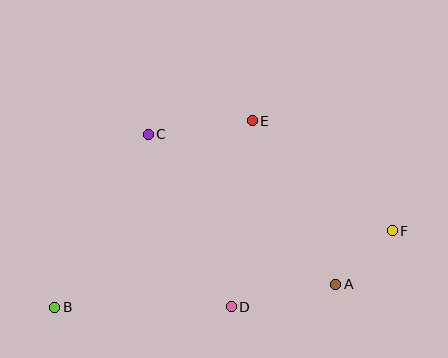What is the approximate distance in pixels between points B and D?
The distance between B and D is approximately 176 pixels.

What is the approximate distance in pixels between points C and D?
The distance between C and D is approximately 191 pixels.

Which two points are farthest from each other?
Points B and F are farthest from each other.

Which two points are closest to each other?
Points A and F are closest to each other.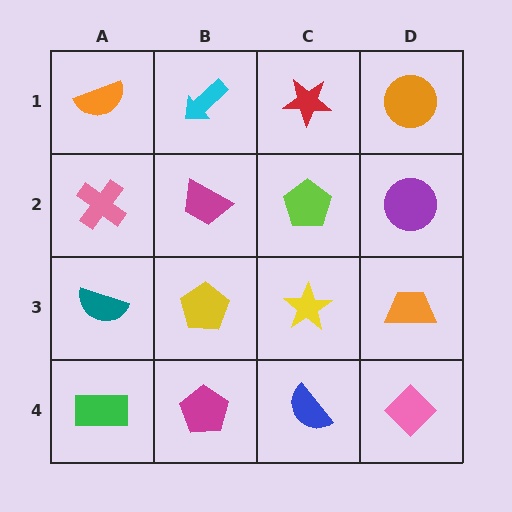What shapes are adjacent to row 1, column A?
A pink cross (row 2, column A), a cyan arrow (row 1, column B).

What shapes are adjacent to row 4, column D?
An orange trapezoid (row 3, column D), a blue semicircle (row 4, column C).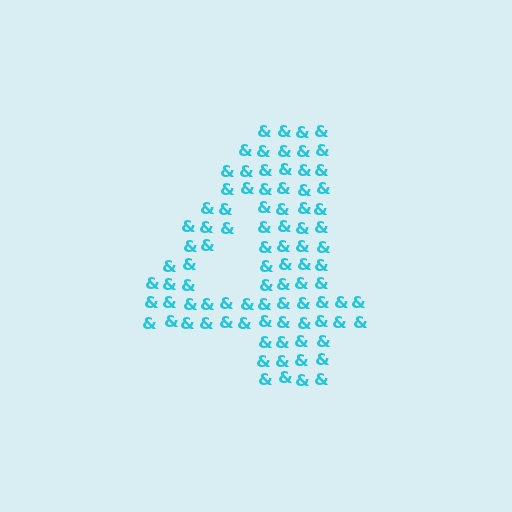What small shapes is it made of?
It is made of small ampersands.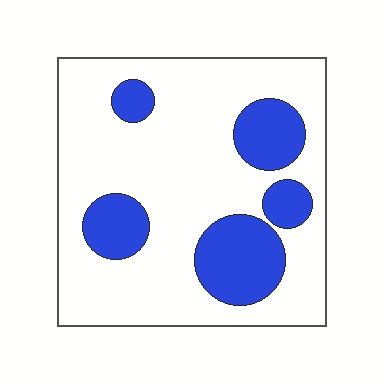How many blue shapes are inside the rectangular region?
5.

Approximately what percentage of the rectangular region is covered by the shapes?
Approximately 25%.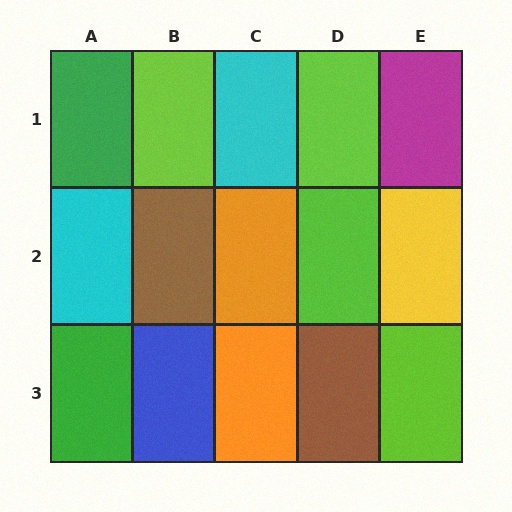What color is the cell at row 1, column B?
Lime.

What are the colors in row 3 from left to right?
Green, blue, orange, brown, lime.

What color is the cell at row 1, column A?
Green.